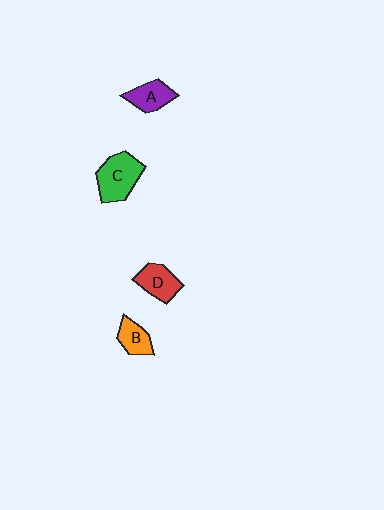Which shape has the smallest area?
Shape B (orange).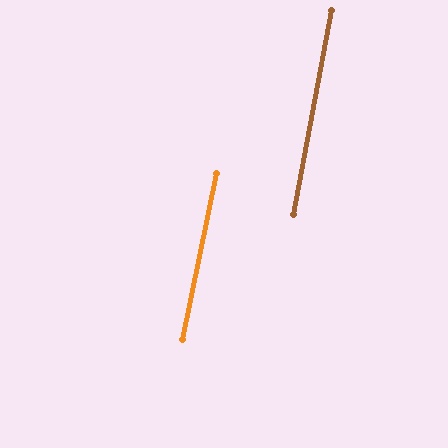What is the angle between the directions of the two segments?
Approximately 1 degree.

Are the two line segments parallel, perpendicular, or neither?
Parallel — their directions differ by only 1.0°.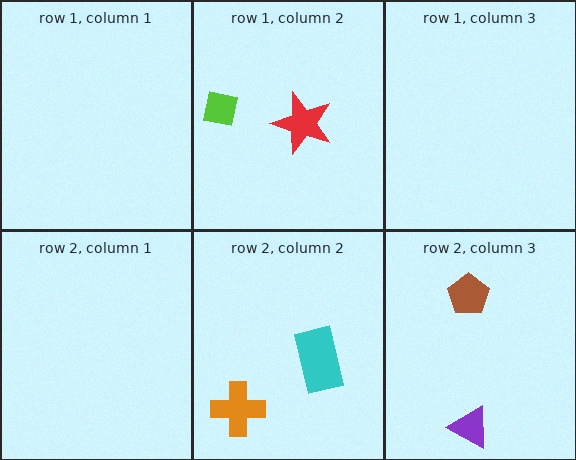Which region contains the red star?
The row 1, column 2 region.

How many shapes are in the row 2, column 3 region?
2.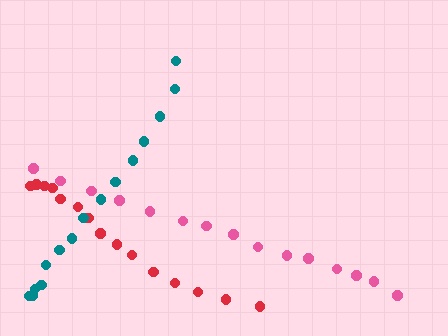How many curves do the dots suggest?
There are 3 distinct paths.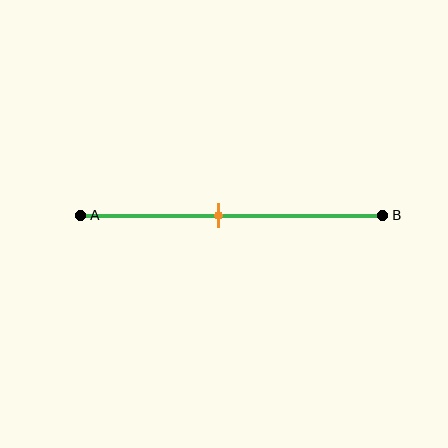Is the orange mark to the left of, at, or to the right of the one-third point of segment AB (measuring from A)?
The orange mark is to the right of the one-third point of segment AB.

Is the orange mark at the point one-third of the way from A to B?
No, the mark is at about 45% from A, not at the 33% one-third point.